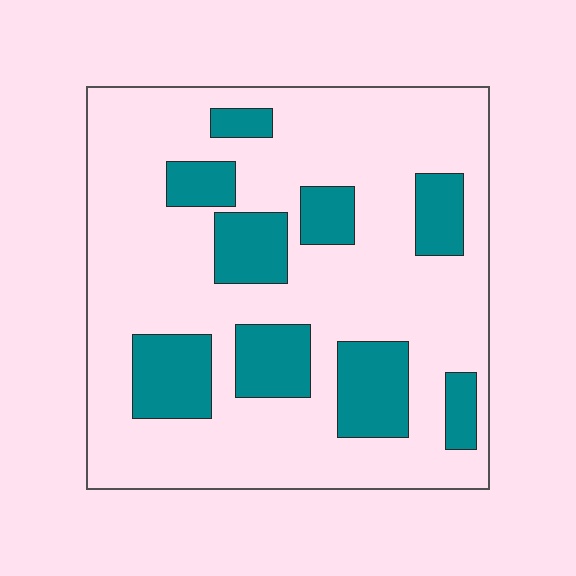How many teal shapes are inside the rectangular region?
9.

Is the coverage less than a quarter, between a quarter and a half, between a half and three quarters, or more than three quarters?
Less than a quarter.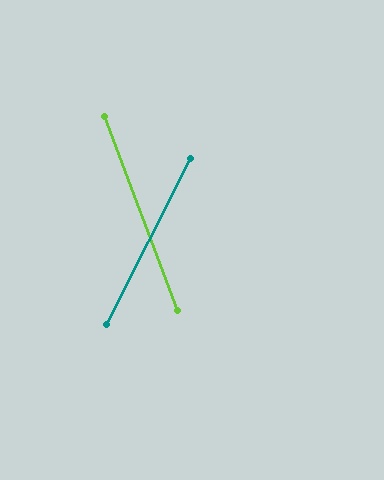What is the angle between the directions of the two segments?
Approximately 47 degrees.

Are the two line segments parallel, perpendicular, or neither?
Neither parallel nor perpendicular — they differ by about 47°.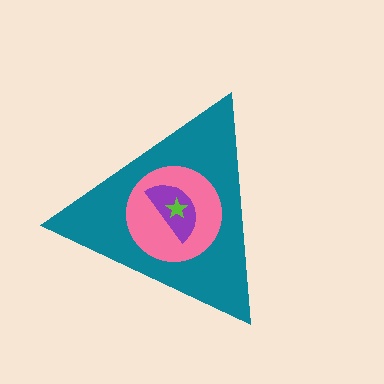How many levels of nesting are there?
4.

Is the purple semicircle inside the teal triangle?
Yes.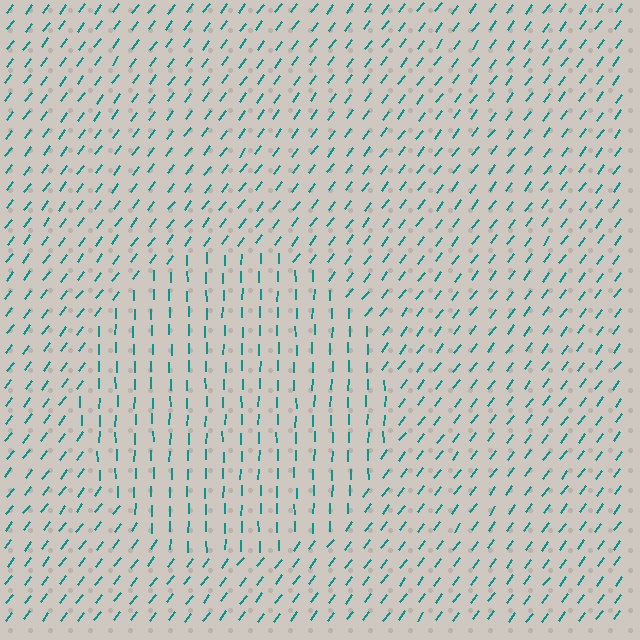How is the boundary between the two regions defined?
The boundary is defined purely by a change in line orientation (approximately 36 degrees difference). All lines are the same color and thickness.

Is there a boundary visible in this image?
Yes, there is a texture boundary formed by a change in line orientation.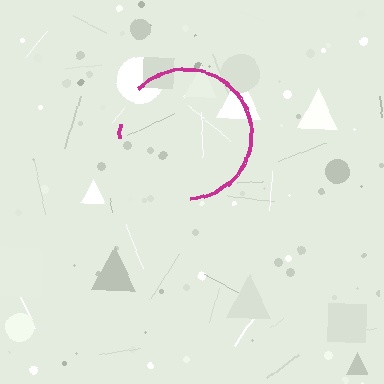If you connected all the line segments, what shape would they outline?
They would outline a circle.